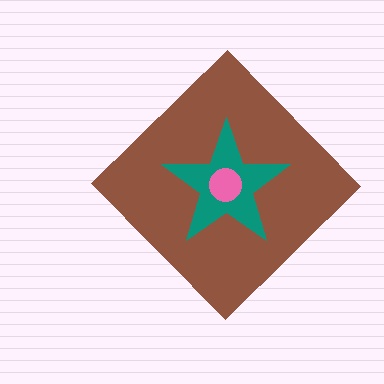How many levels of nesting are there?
3.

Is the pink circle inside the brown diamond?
Yes.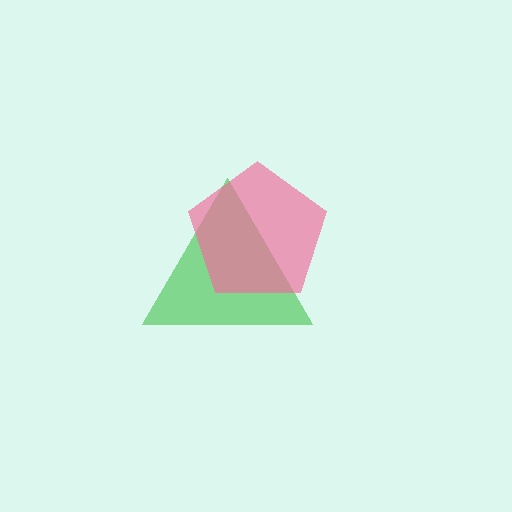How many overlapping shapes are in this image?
There are 2 overlapping shapes in the image.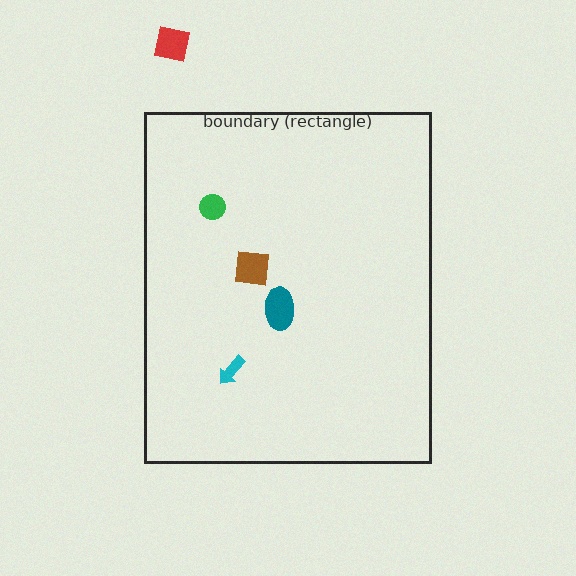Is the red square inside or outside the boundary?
Outside.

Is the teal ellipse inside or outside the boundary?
Inside.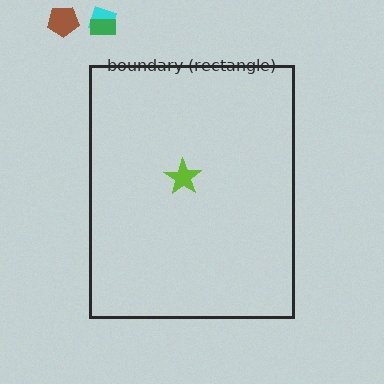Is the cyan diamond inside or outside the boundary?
Outside.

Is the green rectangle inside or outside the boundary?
Outside.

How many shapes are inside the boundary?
1 inside, 3 outside.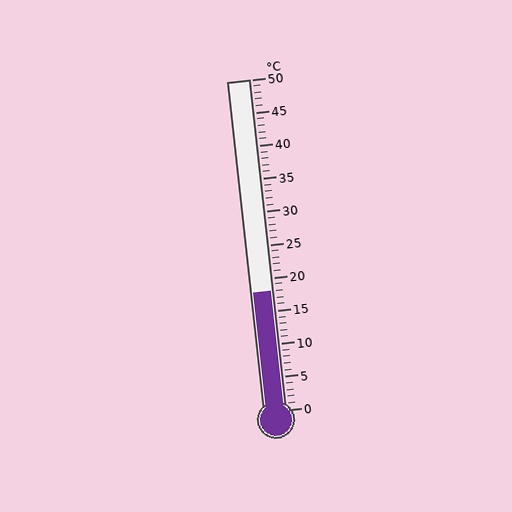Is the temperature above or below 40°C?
The temperature is below 40°C.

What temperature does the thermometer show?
The thermometer shows approximately 18°C.